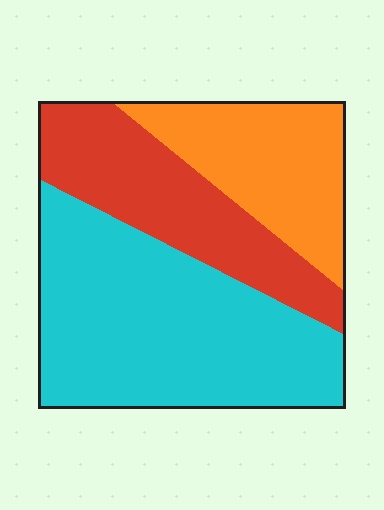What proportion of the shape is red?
Red covers about 25% of the shape.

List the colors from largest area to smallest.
From largest to smallest: cyan, red, orange.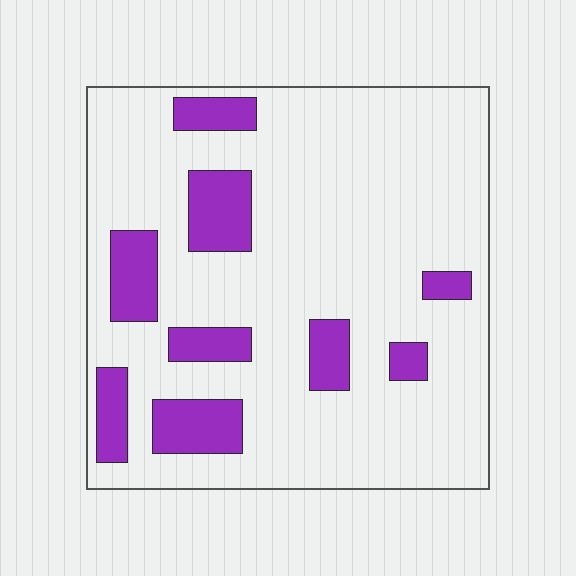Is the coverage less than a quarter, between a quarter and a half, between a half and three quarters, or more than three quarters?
Less than a quarter.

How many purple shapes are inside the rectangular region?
9.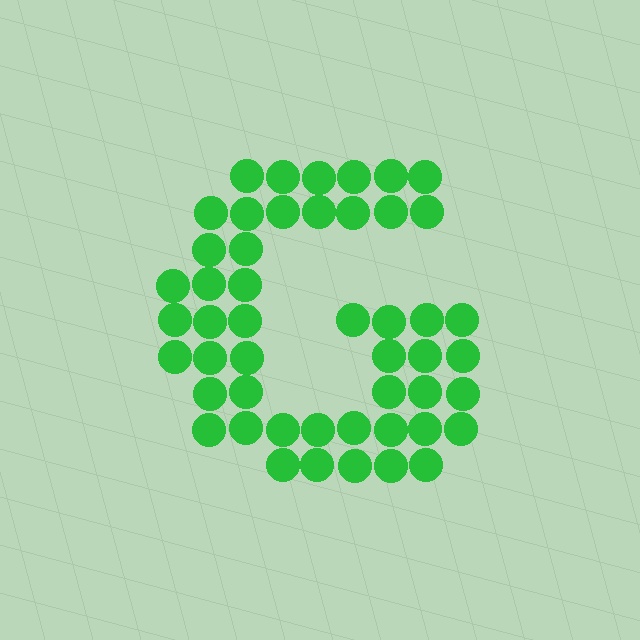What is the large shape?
The large shape is the letter G.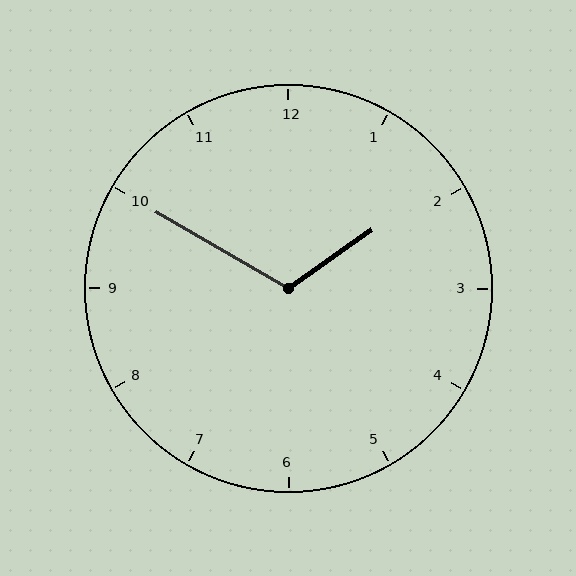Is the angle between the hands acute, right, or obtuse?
It is obtuse.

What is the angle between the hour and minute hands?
Approximately 115 degrees.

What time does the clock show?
1:50.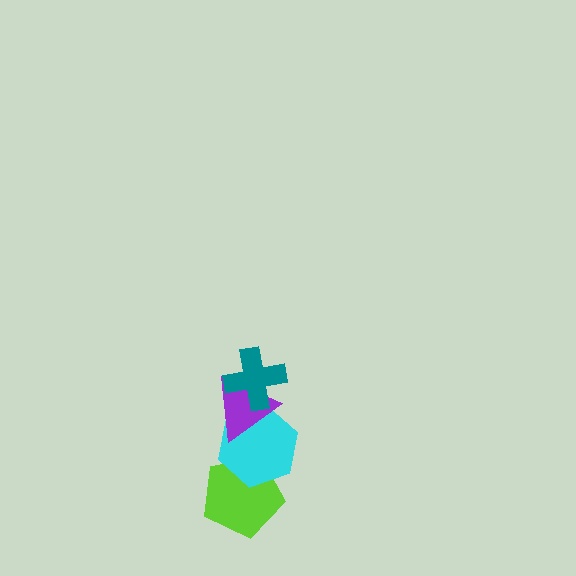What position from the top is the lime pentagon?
The lime pentagon is 4th from the top.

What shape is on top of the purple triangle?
The teal cross is on top of the purple triangle.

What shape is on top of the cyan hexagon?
The purple triangle is on top of the cyan hexagon.